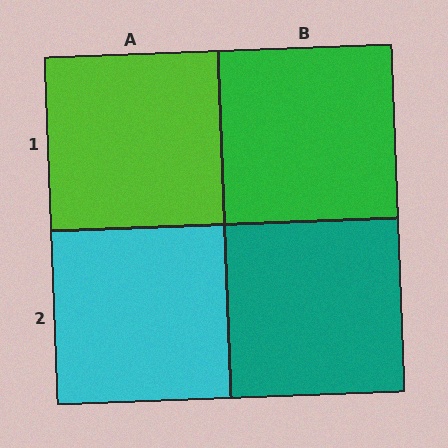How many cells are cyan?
1 cell is cyan.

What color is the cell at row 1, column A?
Lime.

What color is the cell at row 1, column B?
Green.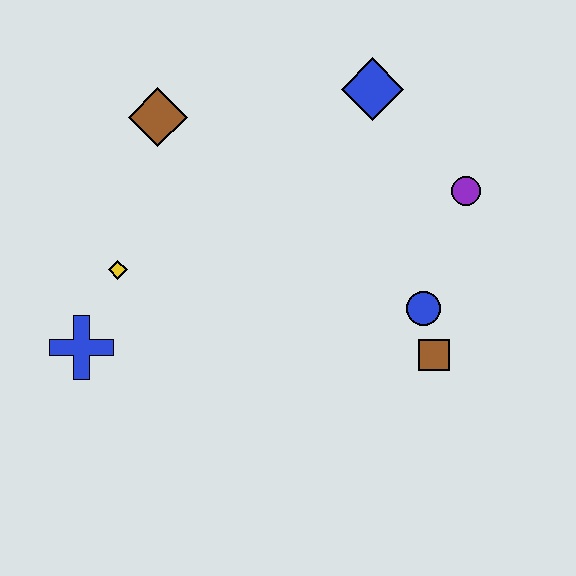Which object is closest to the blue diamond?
The purple circle is closest to the blue diamond.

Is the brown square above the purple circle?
No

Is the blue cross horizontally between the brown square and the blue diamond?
No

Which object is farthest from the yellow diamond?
The purple circle is farthest from the yellow diamond.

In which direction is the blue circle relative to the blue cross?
The blue circle is to the right of the blue cross.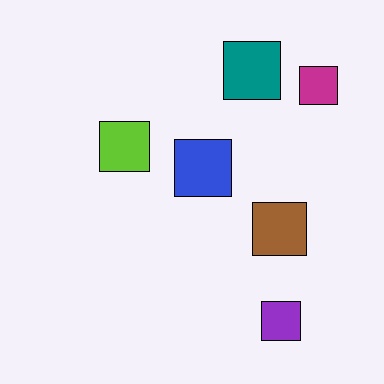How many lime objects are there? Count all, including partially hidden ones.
There is 1 lime object.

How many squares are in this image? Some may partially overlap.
There are 6 squares.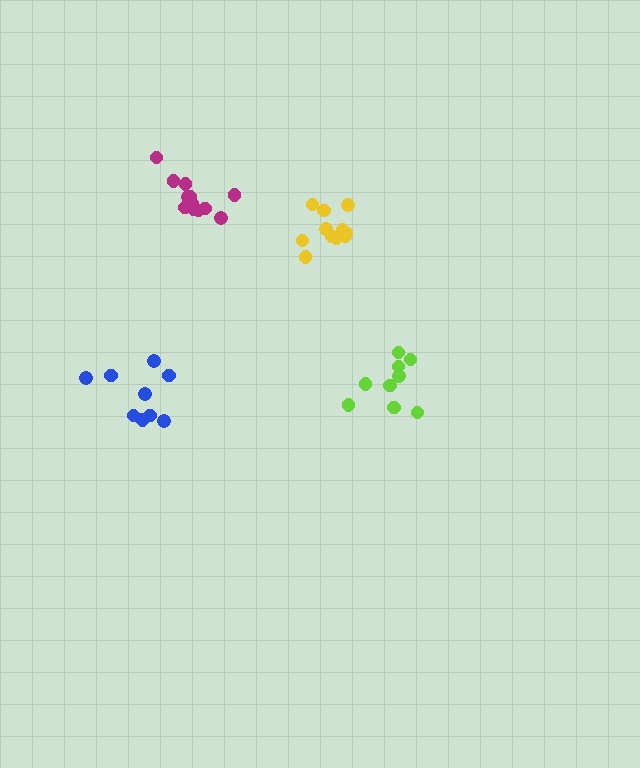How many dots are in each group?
Group 1: 9 dots, Group 2: 9 dots, Group 3: 11 dots, Group 4: 12 dots (41 total).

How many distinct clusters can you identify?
There are 4 distinct clusters.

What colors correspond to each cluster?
The clusters are colored: blue, lime, yellow, magenta.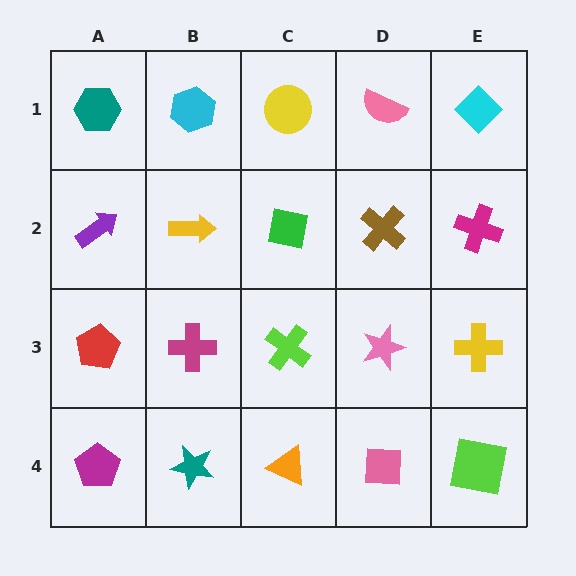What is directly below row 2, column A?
A red pentagon.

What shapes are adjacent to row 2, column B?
A cyan hexagon (row 1, column B), a magenta cross (row 3, column B), a purple arrow (row 2, column A), a green square (row 2, column C).